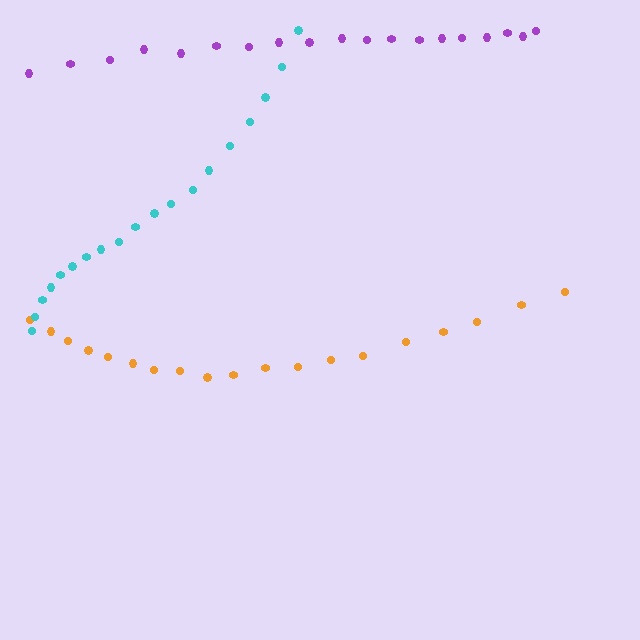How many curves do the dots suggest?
There are 3 distinct paths.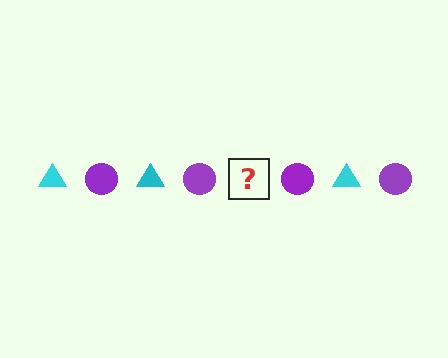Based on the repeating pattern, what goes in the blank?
The blank should be a cyan triangle.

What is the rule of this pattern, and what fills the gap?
The rule is that the pattern alternates between cyan triangle and purple circle. The gap should be filled with a cyan triangle.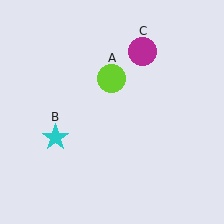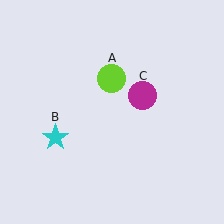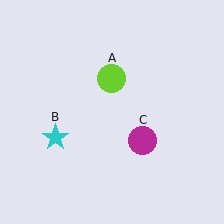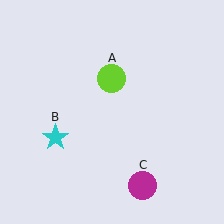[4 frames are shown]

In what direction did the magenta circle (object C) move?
The magenta circle (object C) moved down.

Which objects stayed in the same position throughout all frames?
Lime circle (object A) and cyan star (object B) remained stationary.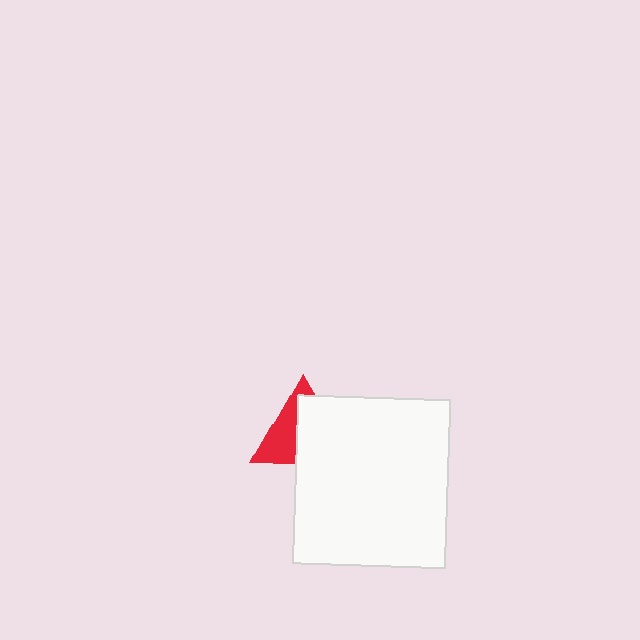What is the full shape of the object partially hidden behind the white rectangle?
The partially hidden object is a red triangle.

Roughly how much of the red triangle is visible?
A small part of it is visible (roughly 43%).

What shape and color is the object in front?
The object in front is a white rectangle.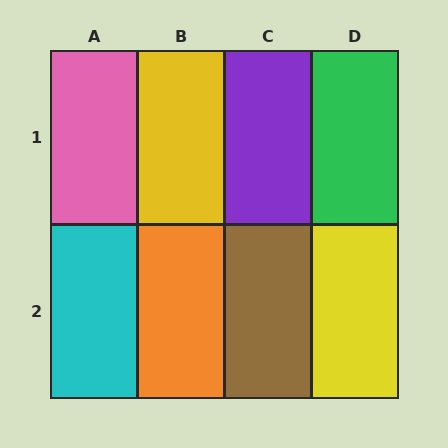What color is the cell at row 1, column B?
Yellow.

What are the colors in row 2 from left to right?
Cyan, orange, brown, yellow.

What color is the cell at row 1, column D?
Green.